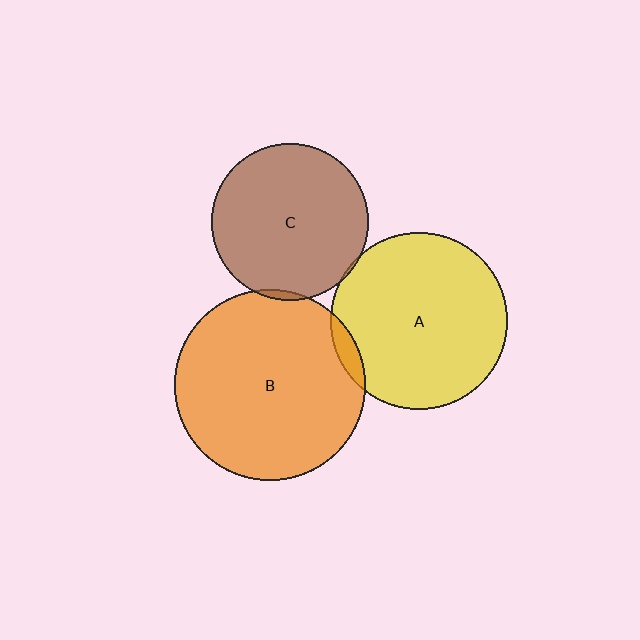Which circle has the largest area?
Circle B (orange).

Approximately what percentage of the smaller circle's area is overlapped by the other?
Approximately 5%.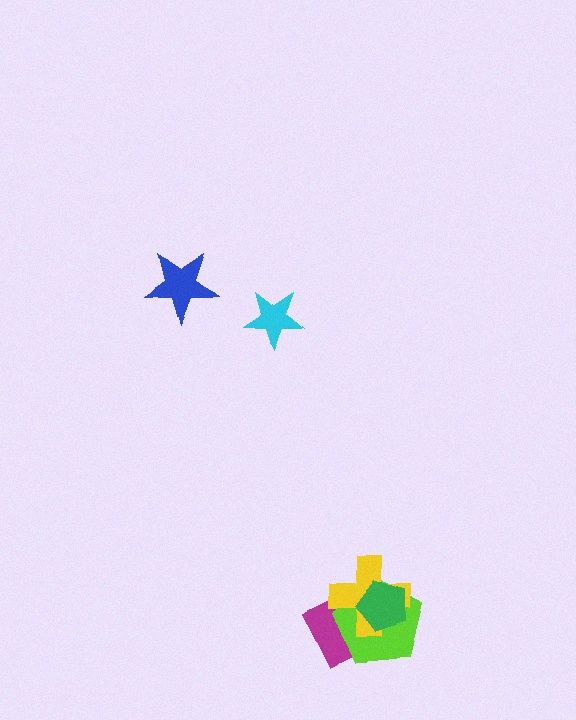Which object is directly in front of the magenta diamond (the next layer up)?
The lime pentagon is directly in front of the magenta diamond.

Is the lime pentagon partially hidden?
Yes, it is partially covered by another shape.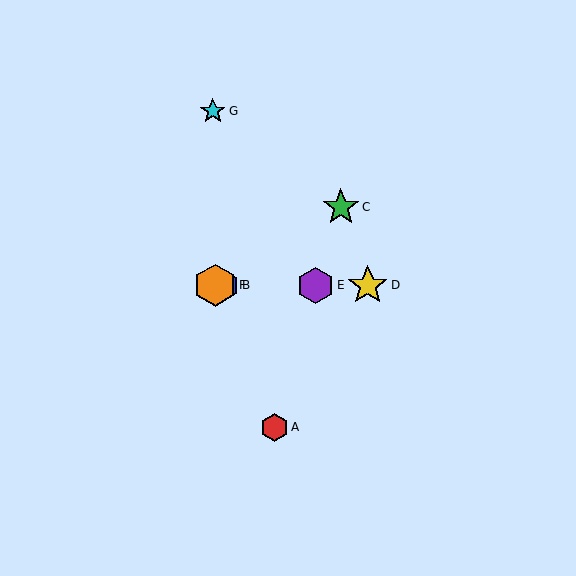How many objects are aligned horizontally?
4 objects (B, D, E, F) are aligned horizontally.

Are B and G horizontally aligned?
No, B is at y≈285 and G is at y≈111.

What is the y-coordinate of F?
Object F is at y≈285.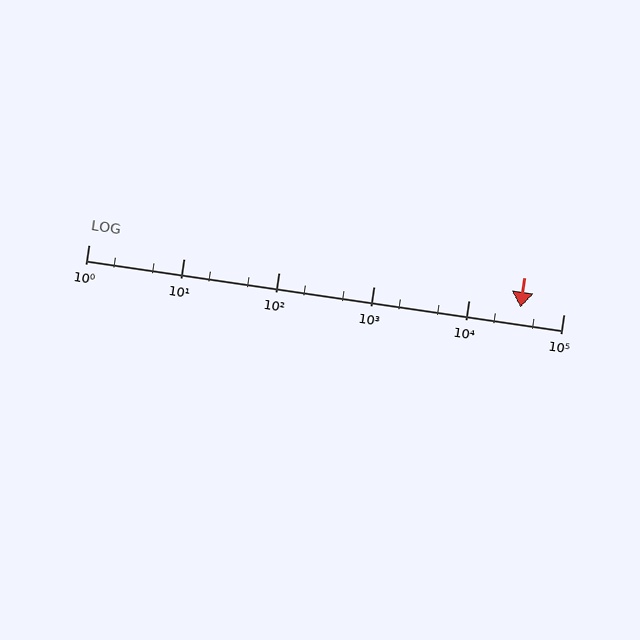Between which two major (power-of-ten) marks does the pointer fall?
The pointer is between 10000 and 100000.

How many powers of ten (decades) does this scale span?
The scale spans 5 decades, from 1 to 100000.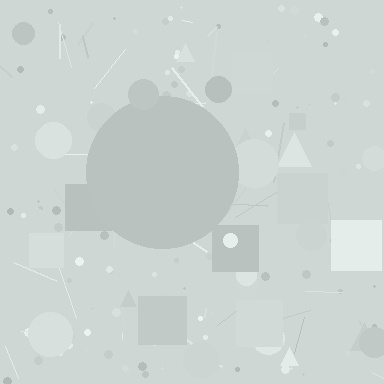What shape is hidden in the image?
A circle is hidden in the image.